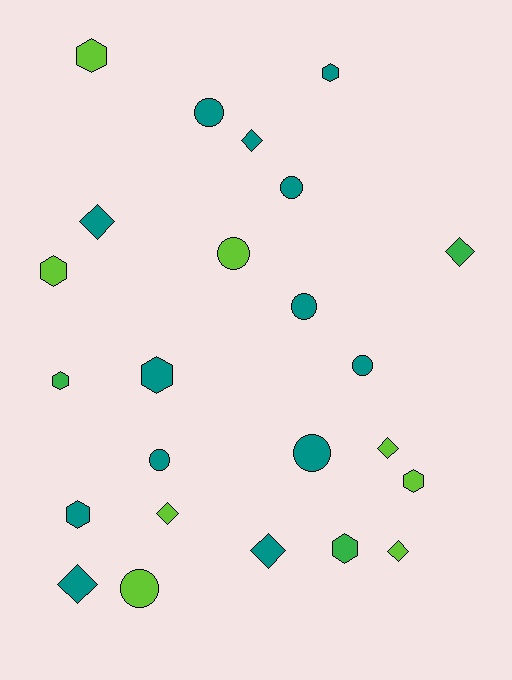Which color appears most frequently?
Teal, with 13 objects.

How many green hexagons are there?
There are 2 green hexagons.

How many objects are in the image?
There are 24 objects.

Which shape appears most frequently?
Diamond, with 8 objects.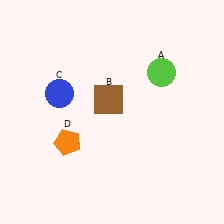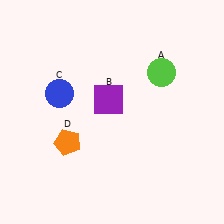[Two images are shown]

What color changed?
The square (B) changed from brown in Image 1 to purple in Image 2.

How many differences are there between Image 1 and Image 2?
There is 1 difference between the two images.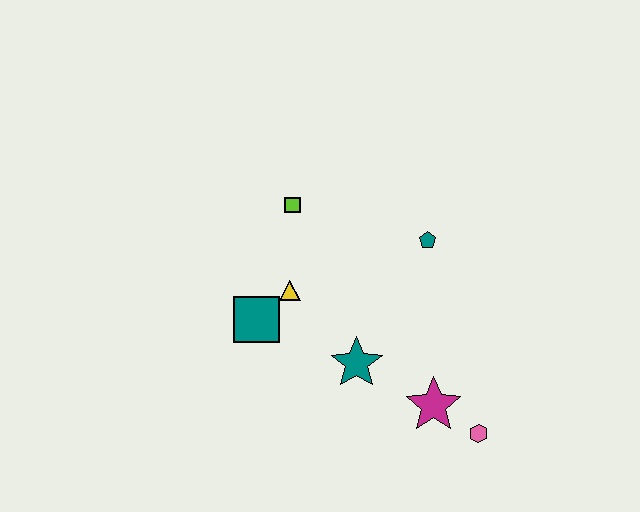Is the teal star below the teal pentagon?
Yes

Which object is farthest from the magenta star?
The lime square is farthest from the magenta star.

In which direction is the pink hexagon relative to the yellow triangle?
The pink hexagon is to the right of the yellow triangle.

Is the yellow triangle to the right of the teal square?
Yes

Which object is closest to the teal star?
The magenta star is closest to the teal star.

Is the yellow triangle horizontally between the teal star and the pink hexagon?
No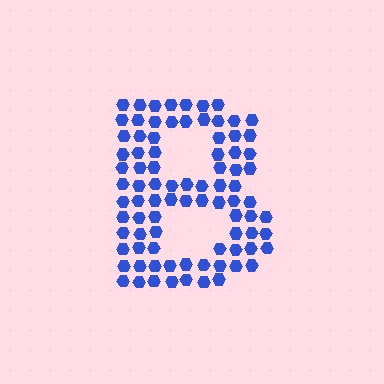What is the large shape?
The large shape is the letter B.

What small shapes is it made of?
It is made of small hexagons.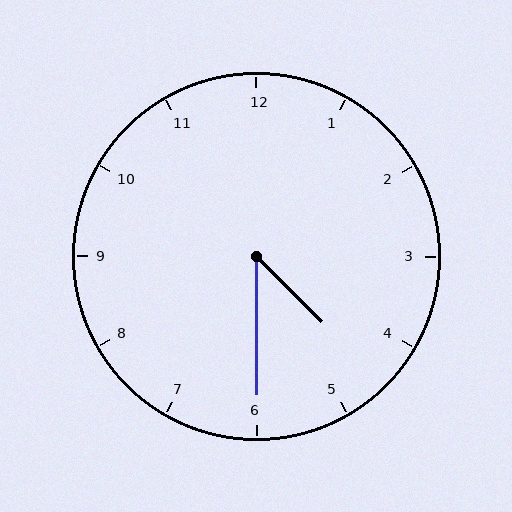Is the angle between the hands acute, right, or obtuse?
It is acute.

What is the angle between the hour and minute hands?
Approximately 45 degrees.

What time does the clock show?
4:30.